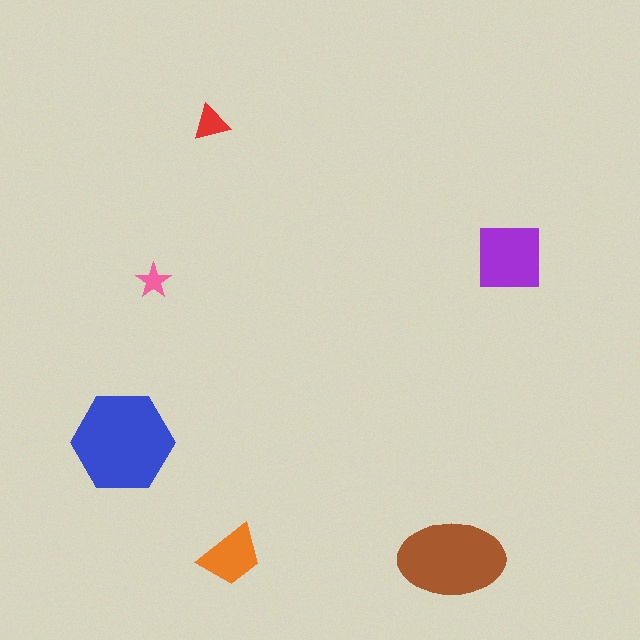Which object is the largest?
The blue hexagon.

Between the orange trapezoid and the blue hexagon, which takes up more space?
The blue hexagon.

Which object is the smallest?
The pink star.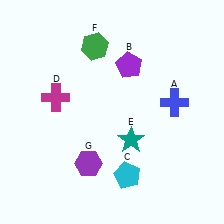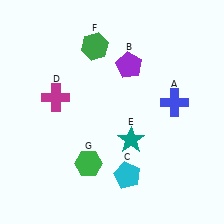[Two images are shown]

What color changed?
The hexagon (G) changed from purple in Image 1 to green in Image 2.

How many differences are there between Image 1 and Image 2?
There is 1 difference between the two images.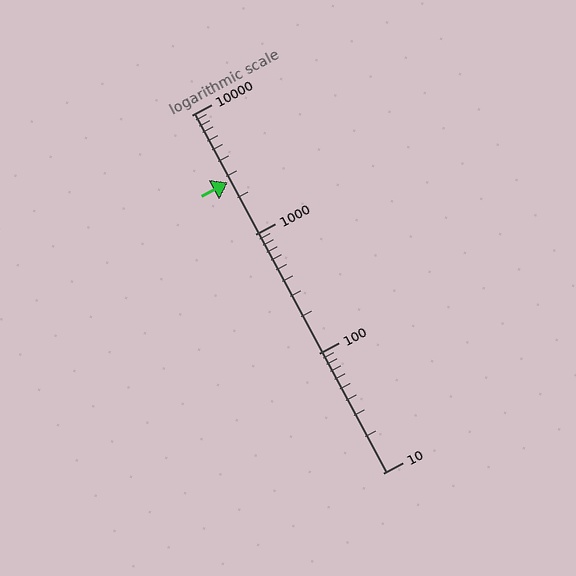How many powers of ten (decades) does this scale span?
The scale spans 3 decades, from 10 to 10000.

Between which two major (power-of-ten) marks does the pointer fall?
The pointer is between 1000 and 10000.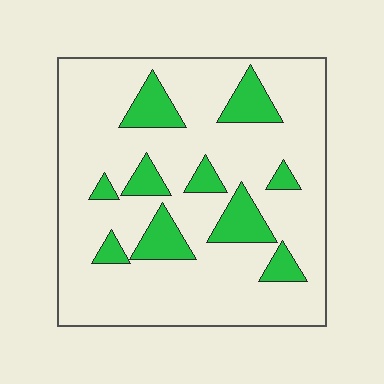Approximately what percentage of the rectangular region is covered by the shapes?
Approximately 20%.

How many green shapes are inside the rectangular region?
10.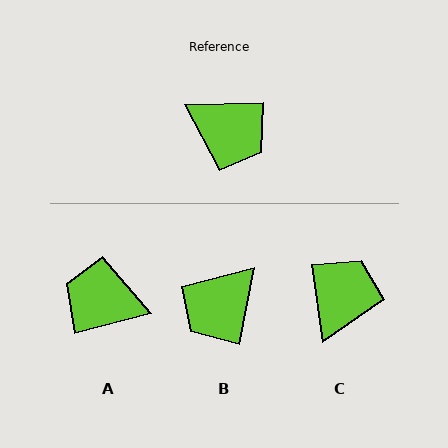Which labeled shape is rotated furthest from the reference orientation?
A, about 167 degrees away.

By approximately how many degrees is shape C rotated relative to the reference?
Approximately 96 degrees counter-clockwise.